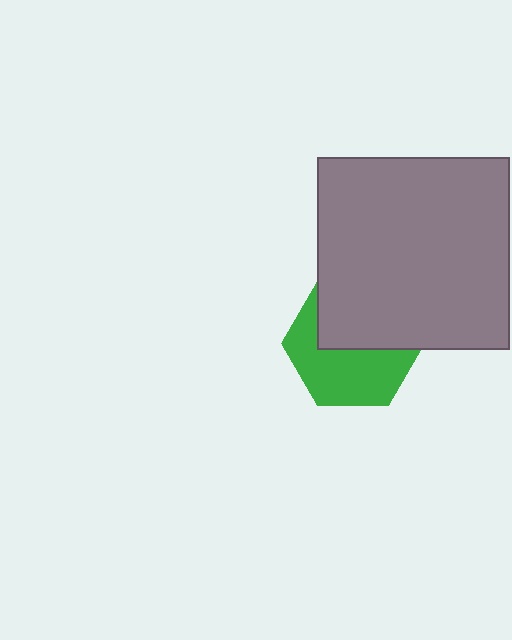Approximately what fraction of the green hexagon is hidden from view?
Roughly 46% of the green hexagon is hidden behind the gray square.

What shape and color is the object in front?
The object in front is a gray square.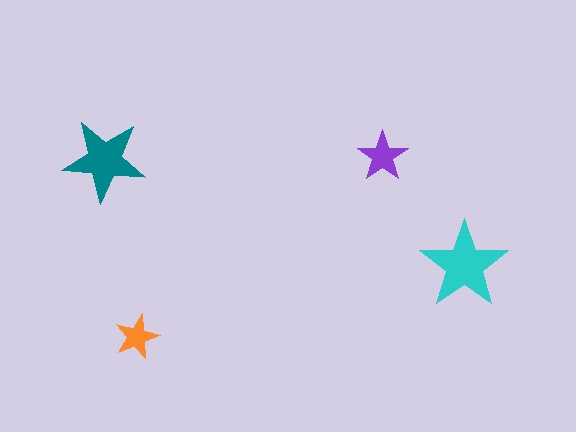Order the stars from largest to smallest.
the cyan one, the teal one, the purple one, the orange one.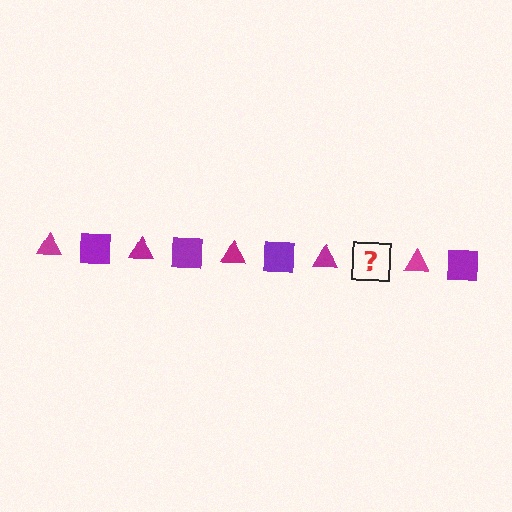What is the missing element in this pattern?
The missing element is a purple square.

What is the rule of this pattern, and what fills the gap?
The rule is that the pattern alternates between magenta triangle and purple square. The gap should be filled with a purple square.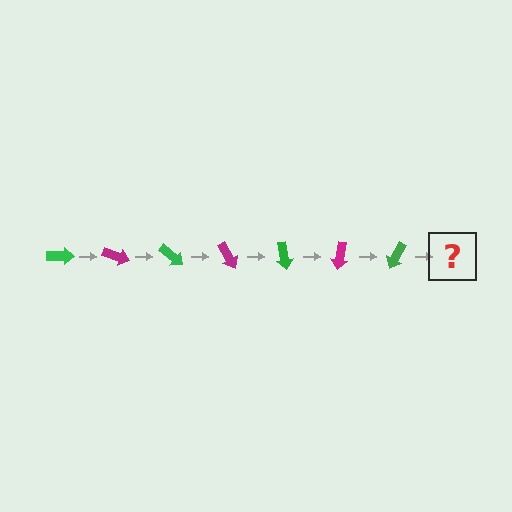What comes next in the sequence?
The next element should be a magenta arrow, rotated 140 degrees from the start.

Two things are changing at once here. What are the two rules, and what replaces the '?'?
The two rules are that it rotates 20 degrees each step and the color cycles through green and magenta. The '?' should be a magenta arrow, rotated 140 degrees from the start.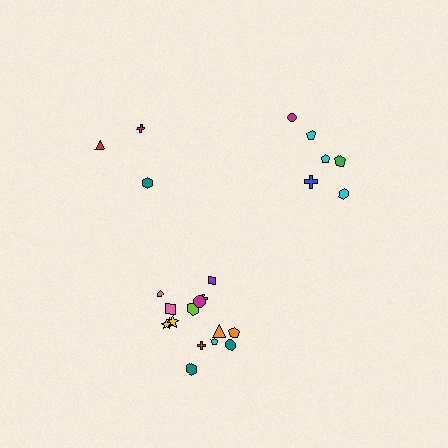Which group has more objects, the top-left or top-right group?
The top-right group.